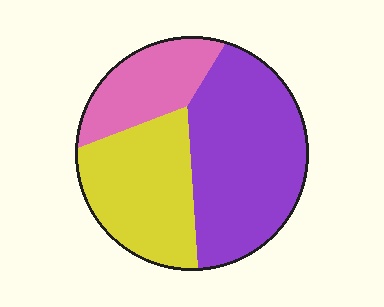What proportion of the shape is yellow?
Yellow covers around 35% of the shape.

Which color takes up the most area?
Purple, at roughly 45%.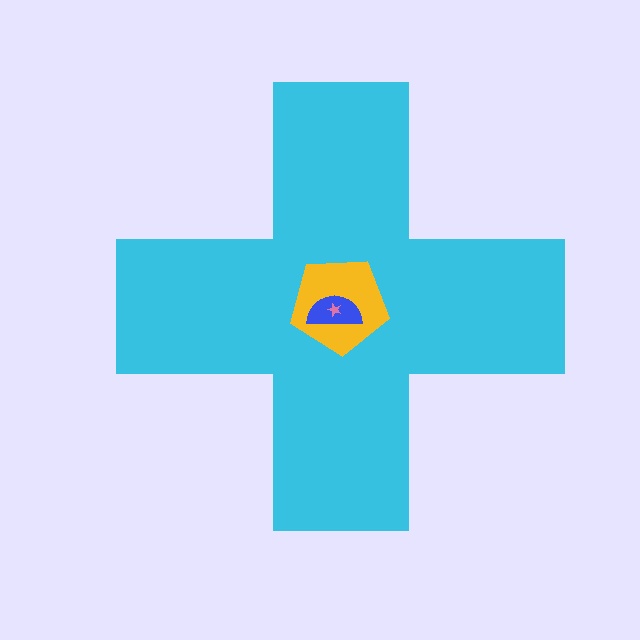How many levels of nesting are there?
4.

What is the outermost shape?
The cyan cross.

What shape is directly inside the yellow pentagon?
The blue semicircle.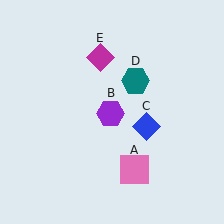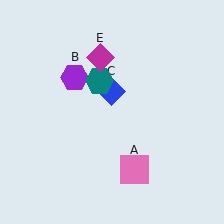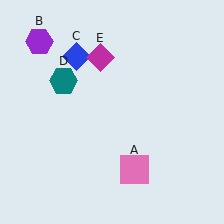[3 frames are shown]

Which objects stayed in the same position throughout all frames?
Pink square (object A) and magenta diamond (object E) remained stationary.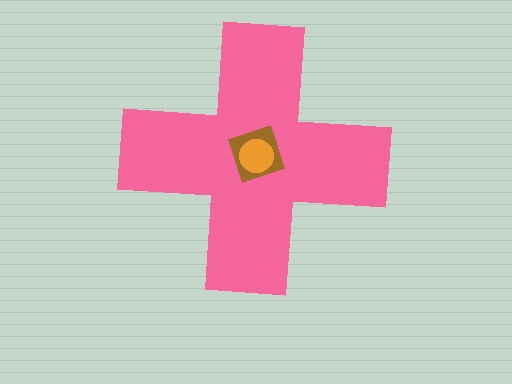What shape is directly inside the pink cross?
The brown diamond.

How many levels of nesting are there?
3.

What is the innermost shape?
The orange circle.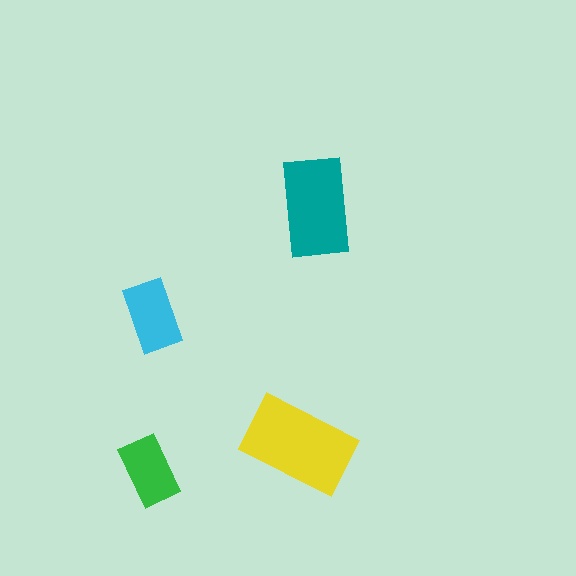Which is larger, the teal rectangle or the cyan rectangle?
The teal one.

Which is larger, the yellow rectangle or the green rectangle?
The yellow one.